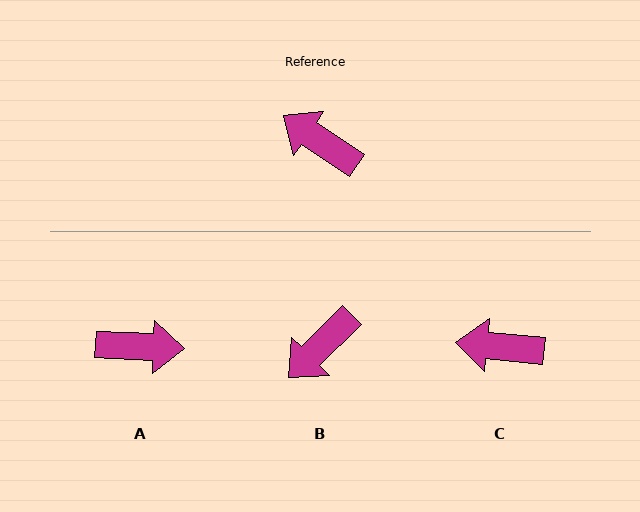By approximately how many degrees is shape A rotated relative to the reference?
Approximately 149 degrees clockwise.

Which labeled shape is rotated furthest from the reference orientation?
A, about 149 degrees away.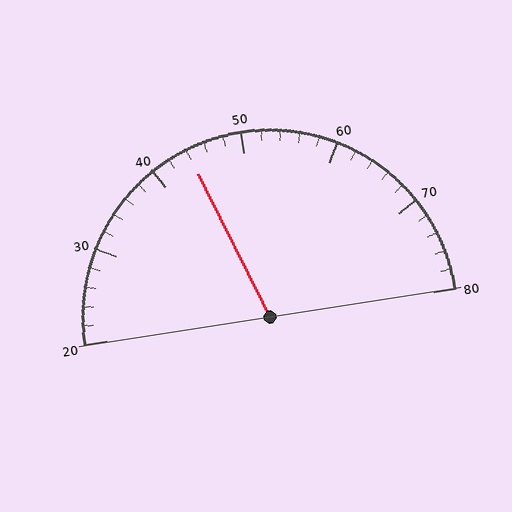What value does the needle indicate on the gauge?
The needle indicates approximately 44.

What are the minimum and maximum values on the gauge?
The gauge ranges from 20 to 80.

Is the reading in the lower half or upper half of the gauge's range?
The reading is in the lower half of the range (20 to 80).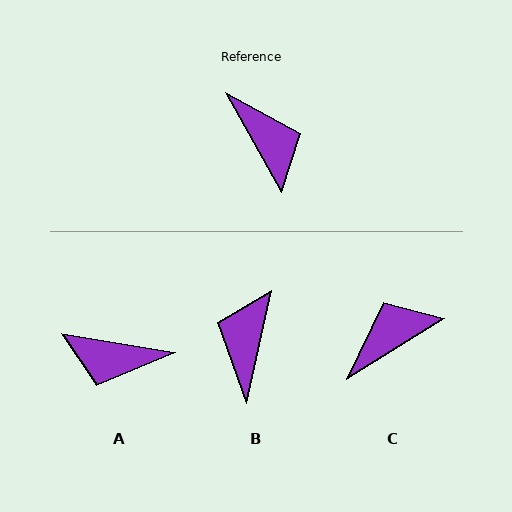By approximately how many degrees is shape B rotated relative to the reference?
Approximately 138 degrees counter-clockwise.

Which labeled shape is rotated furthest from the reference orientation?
B, about 138 degrees away.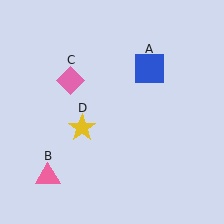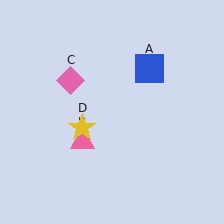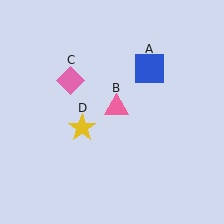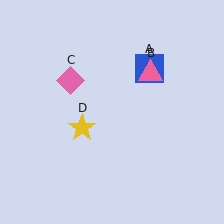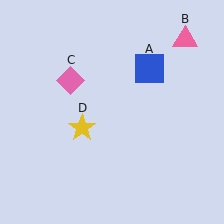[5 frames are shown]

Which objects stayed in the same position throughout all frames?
Blue square (object A) and pink diamond (object C) and yellow star (object D) remained stationary.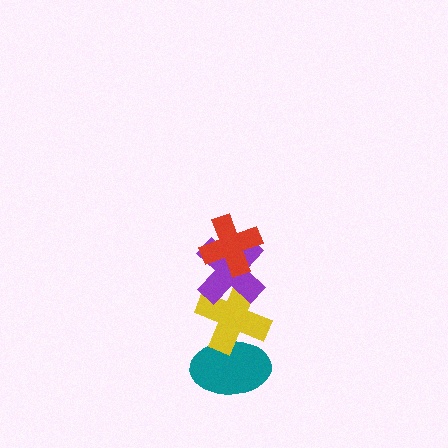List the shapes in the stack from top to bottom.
From top to bottom: the red cross, the purple cross, the yellow cross, the teal ellipse.